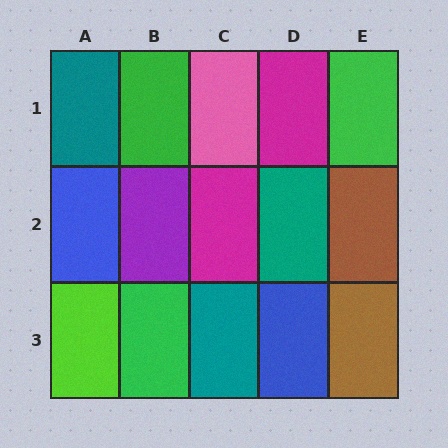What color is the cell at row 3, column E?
Brown.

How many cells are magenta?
2 cells are magenta.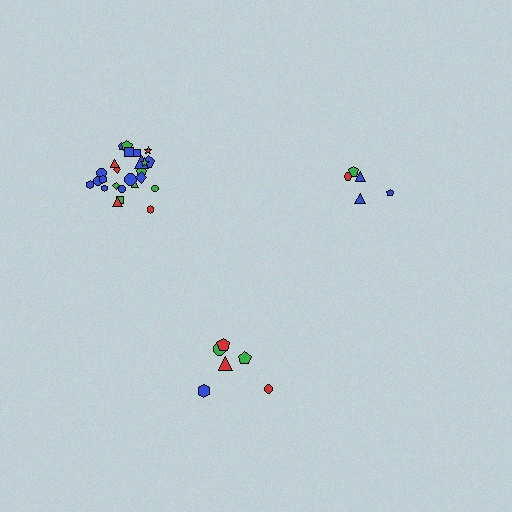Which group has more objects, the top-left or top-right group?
The top-left group.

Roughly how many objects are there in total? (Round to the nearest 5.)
Roughly 35 objects in total.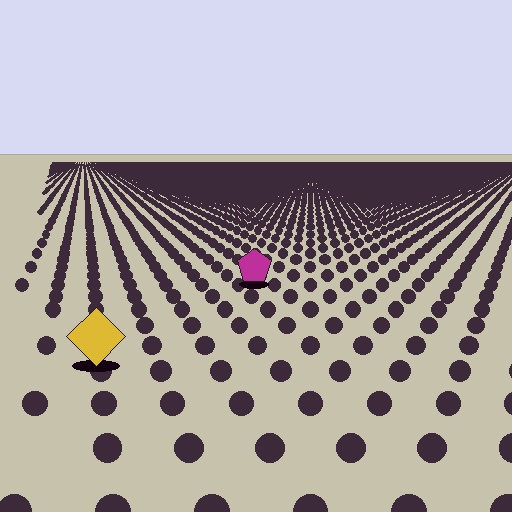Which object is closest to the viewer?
The yellow diamond is closest. The texture marks near it are larger and more spread out.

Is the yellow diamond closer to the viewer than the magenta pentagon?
Yes. The yellow diamond is closer — you can tell from the texture gradient: the ground texture is coarser near it.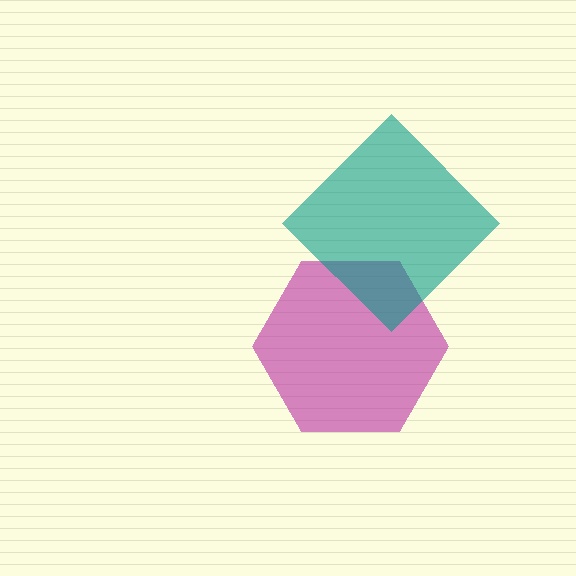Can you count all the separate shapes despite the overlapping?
Yes, there are 2 separate shapes.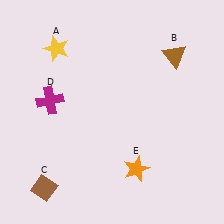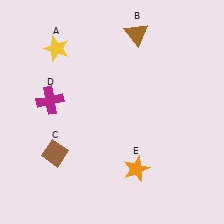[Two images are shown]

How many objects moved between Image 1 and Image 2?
2 objects moved between the two images.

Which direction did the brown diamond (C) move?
The brown diamond (C) moved up.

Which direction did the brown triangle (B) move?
The brown triangle (B) moved left.